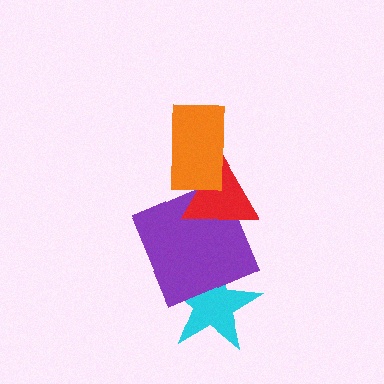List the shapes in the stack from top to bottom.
From top to bottom: the orange rectangle, the red triangle, the purple square, the cyan star.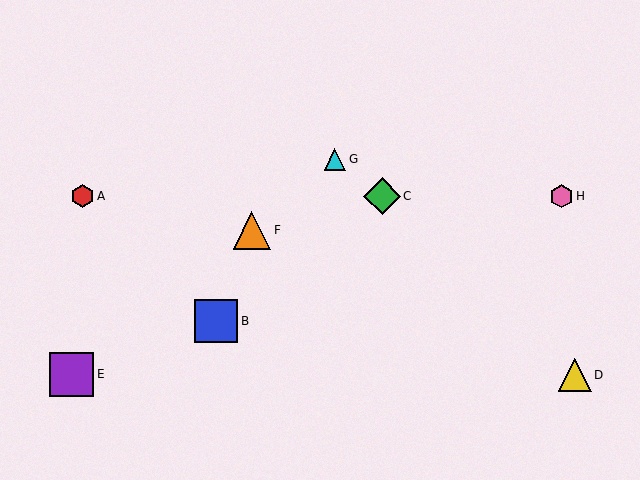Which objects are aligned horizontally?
Objects A, C, H are aligned horizontally.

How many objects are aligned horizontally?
3 objects (A, C, H) are aligned horizontally.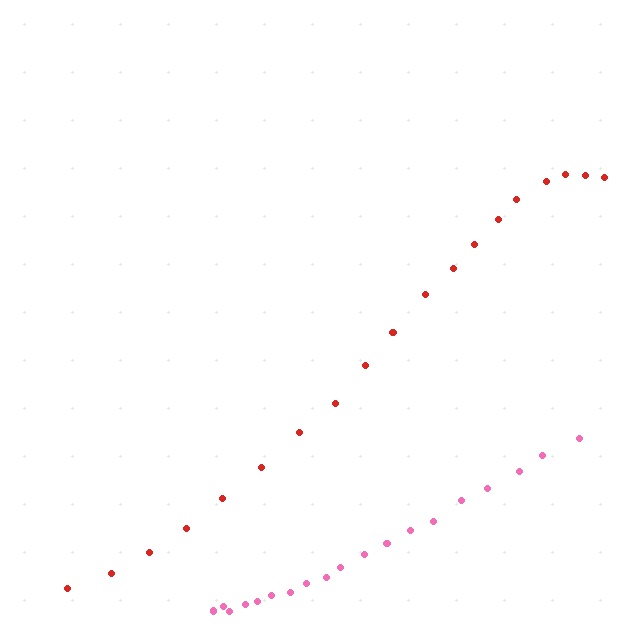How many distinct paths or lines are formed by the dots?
There are 2 distinct paths.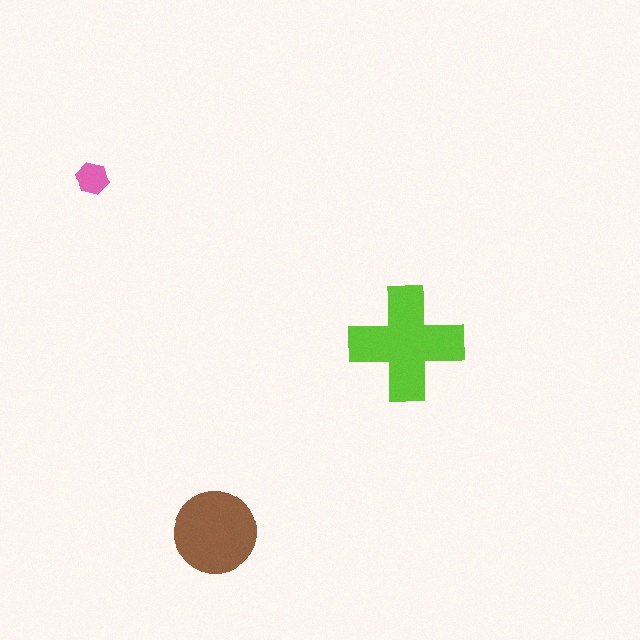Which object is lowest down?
The brown circle is bottommost.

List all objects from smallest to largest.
The pink hexagon, the brown circle, the lime cross.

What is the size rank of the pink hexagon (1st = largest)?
3rd.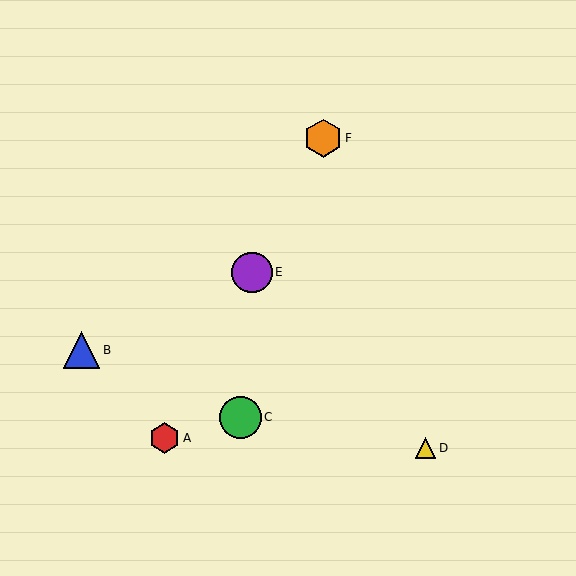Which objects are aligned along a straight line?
Objects A, E, F are aligned along a straight line.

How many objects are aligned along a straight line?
3 objects (A, E, F) are aligned along a straight line.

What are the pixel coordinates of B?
Object B is at (81, 350).